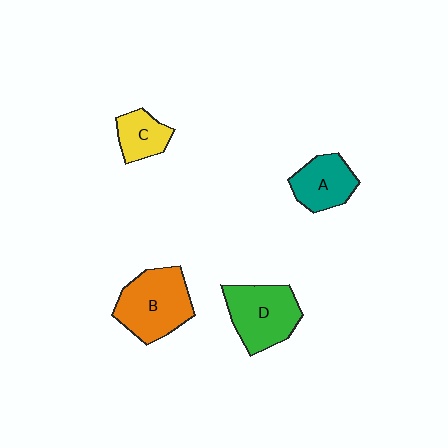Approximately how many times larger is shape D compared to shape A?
Approximately 1.4 times.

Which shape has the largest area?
Shape B (orange).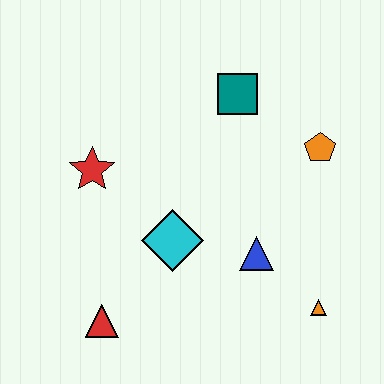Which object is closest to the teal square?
The orange pentagon is closest to the teal square.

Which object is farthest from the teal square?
The red triangle is farthest from the teal square.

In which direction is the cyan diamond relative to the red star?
The cyan diamond is to the right of the red star.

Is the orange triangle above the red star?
No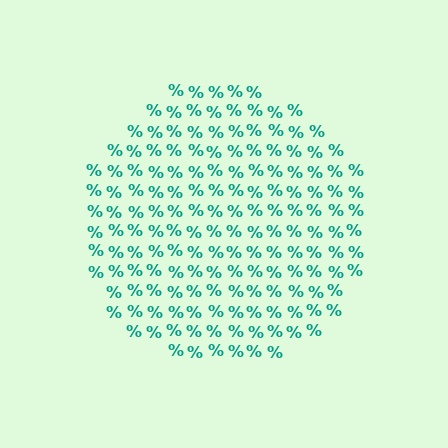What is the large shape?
The large shape is a circle.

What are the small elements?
The small elements are percent signs.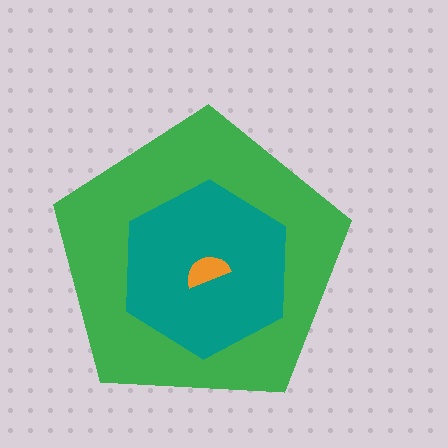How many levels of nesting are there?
3.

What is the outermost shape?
The green pentagon.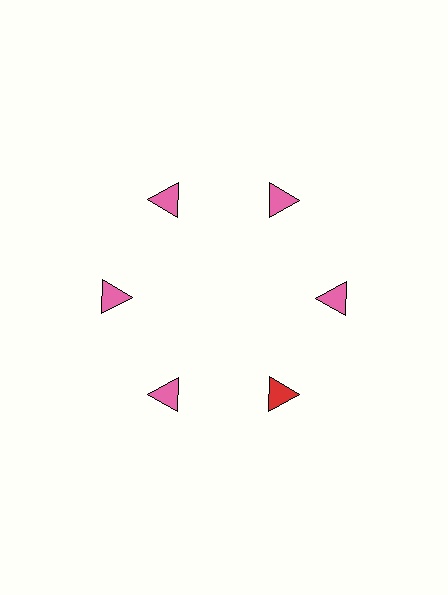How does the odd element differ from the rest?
It has a different color: red instead of pink.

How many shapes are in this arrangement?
There are 6 shapes arranged in a ring pattern.